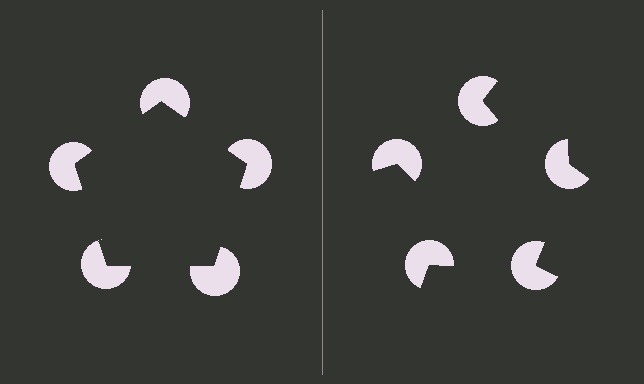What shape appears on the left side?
An illusory pentagon.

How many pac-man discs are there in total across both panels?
10 — 5 on each side.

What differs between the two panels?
The pac-man discs are positioned identically on both sides; only the wedge orientations differ. On the left they align to a pentagon; on the right they are misaligned.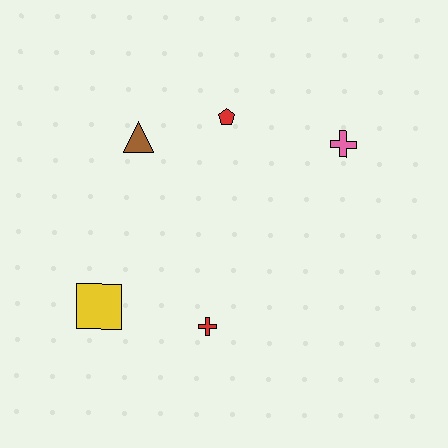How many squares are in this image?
There is 1 square.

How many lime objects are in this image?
There are no lime objects.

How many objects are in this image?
There are 5 objects.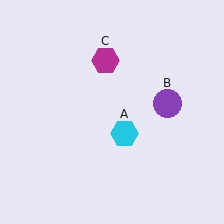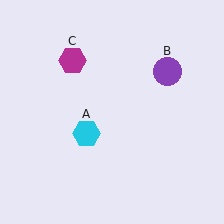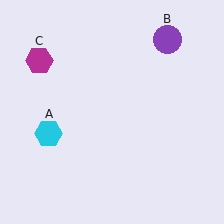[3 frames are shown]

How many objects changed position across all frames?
3 objects changed position: cyan hexagon (object A), purple circle (object B), magenta hexagon (object C).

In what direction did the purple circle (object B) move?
The purple circle (object B) moved up.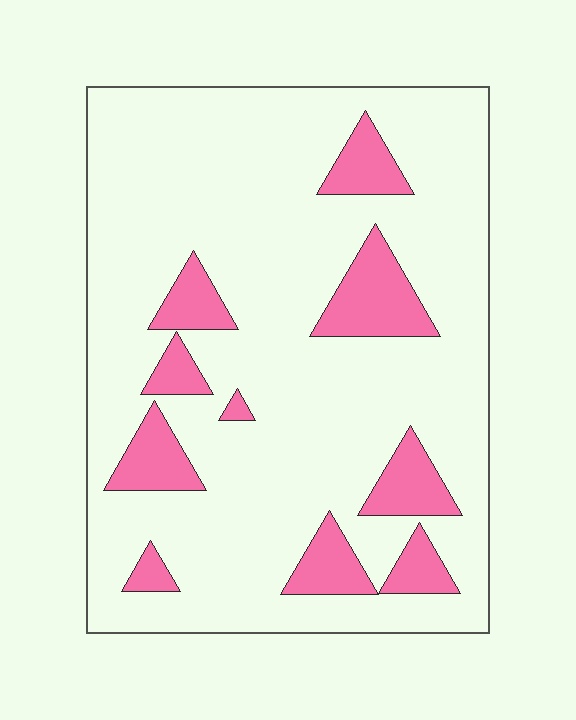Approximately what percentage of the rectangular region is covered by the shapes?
Approximately 15%.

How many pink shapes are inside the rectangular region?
10.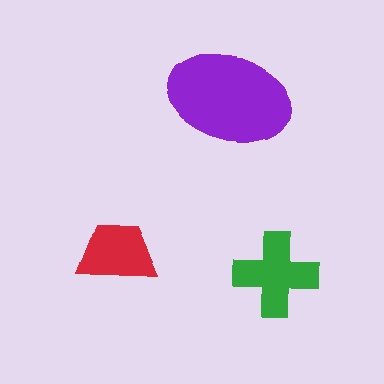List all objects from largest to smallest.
The purple ellipse, the green cross, the red trapezoid.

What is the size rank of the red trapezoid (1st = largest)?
3rd.